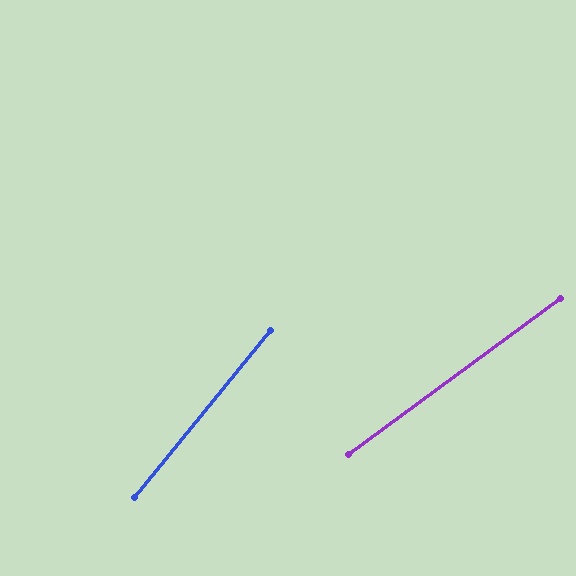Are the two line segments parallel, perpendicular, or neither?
Neither parallel nor perpendicular — they differ by about 14°.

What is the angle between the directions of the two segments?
Approximately 14 degrees.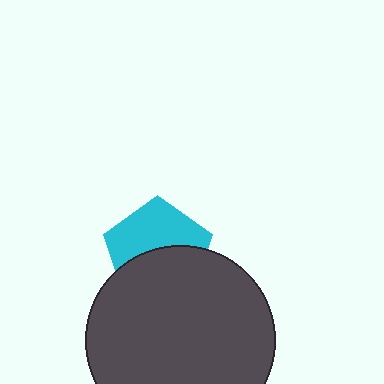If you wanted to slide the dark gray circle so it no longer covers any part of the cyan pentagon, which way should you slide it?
Slide it down — that is the most direct way to separate the two shapes.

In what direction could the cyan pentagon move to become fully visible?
The cyan pentagon could move up. That would shift it out from behind the dark gray circle entirely.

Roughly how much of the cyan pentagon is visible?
About half of it is visible (roughly 51%).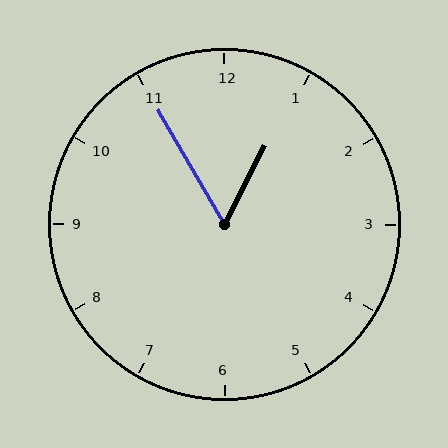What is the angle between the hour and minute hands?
Approximately 58 degrees.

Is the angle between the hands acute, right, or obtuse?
It is acute.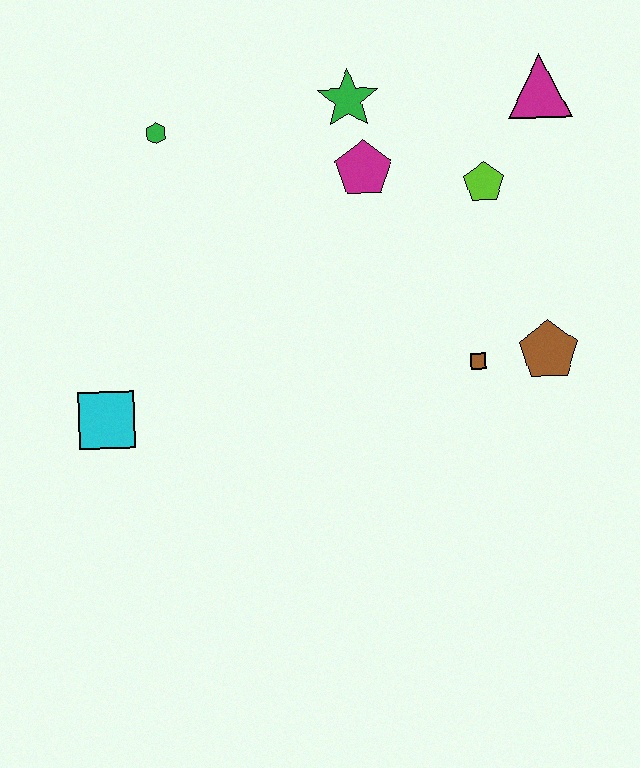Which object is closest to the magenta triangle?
The lime pentagon is closest to the magenta triangle.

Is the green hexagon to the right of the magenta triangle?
No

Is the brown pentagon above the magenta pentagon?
No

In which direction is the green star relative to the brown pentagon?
The green star is above the brown pentagon.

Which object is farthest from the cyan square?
The magenta triangle is farthest from the cyan square.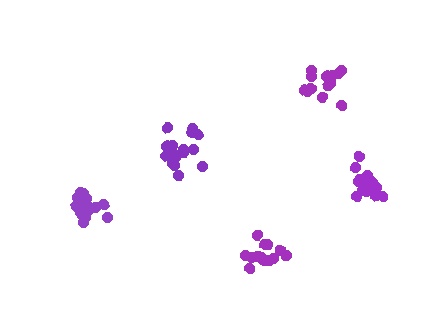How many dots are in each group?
Group 1: 19 dots, Group 2: 17 dots, Group 3: 13 dots, Group 4: 13 dots, Group 5: 18 dots (80 total).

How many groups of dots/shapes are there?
There are 5 groups.